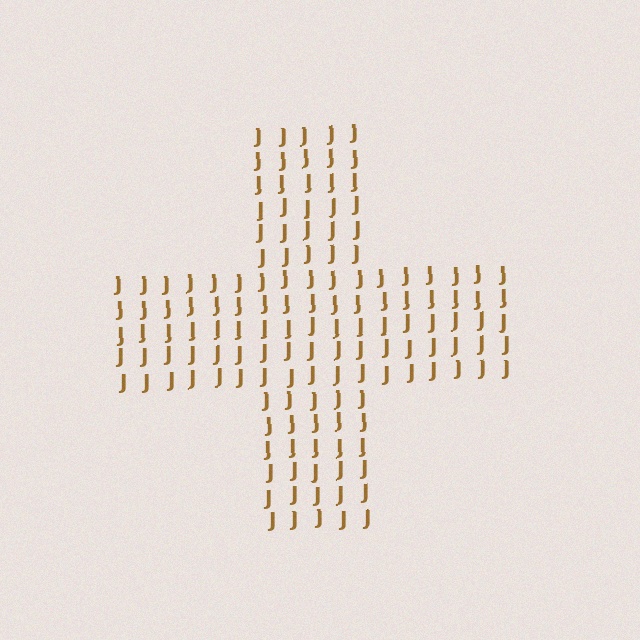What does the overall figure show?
The overall figure shows a cross.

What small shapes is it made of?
It is made of small letter J's.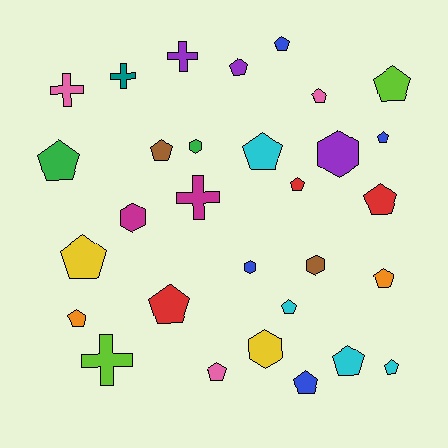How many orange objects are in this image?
There are 2 orange objects.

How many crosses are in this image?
There are 5 crosses.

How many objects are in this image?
There are 30 objects.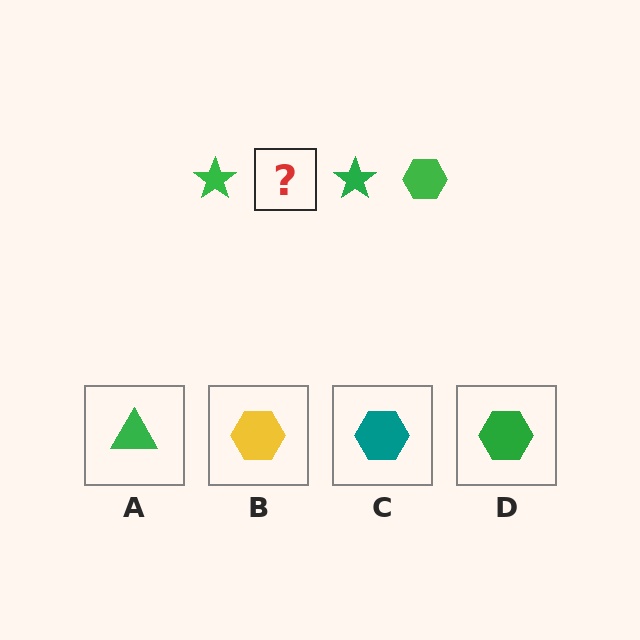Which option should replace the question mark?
Option D.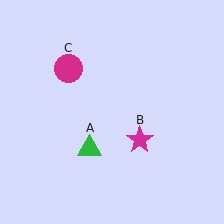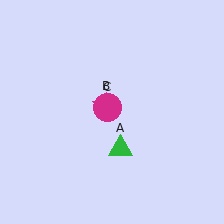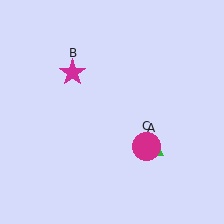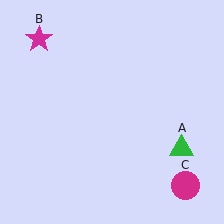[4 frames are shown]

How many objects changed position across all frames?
3 objects changed position: green triangle (object A), magenta star (object B), magenta circle (object C).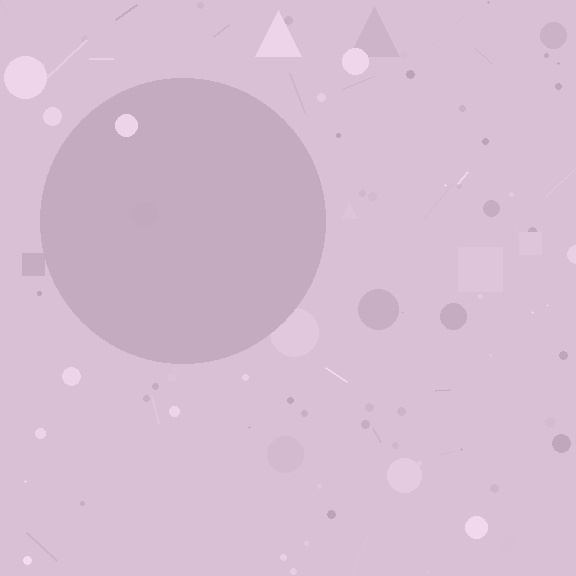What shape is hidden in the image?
A circle is hidden in the image.